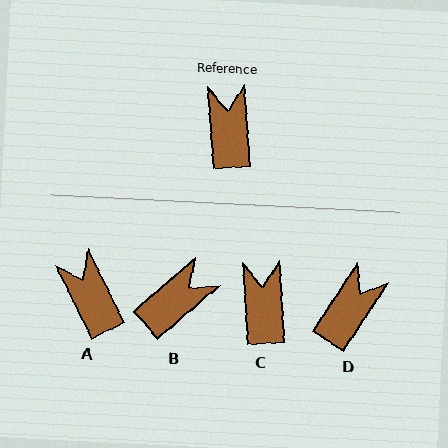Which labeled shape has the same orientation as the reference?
C.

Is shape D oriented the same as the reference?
No, it is off by about 38 degrees.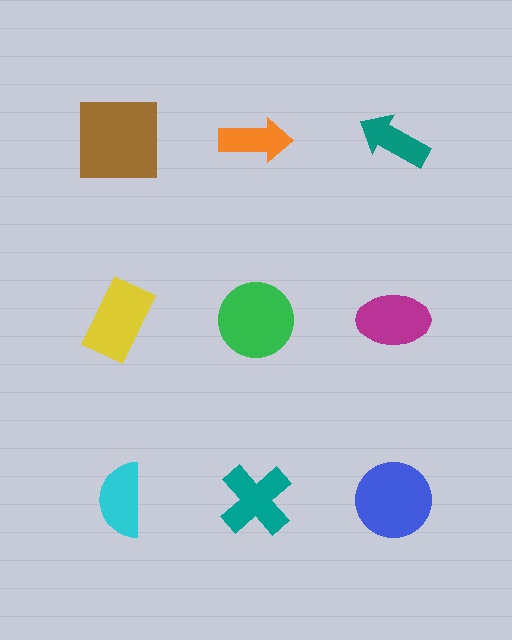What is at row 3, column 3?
A blue circle.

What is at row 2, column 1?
A yellow rectangle.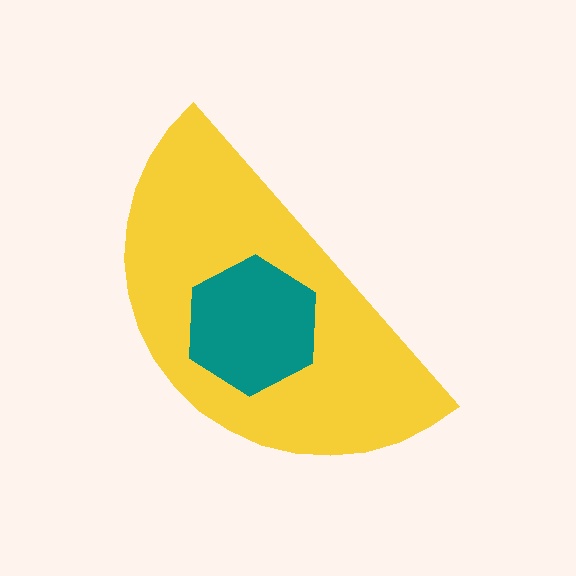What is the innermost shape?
The teal hexagon.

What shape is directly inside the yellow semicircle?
The teal hexagon.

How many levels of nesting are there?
2.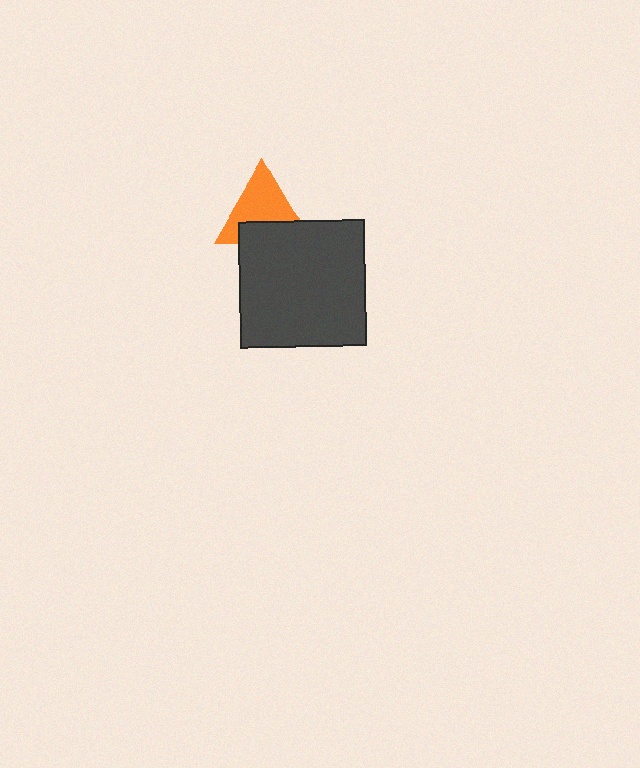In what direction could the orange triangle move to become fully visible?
The orange triangle could move up. That would shift it out from behind the dark gray square entirely.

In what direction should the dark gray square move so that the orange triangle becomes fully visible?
The dark gray square should move down. That is the shortest direction to clear the overlap and leave the orange triangle fully visible.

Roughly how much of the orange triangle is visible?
About half of it is visible (roughly 64%).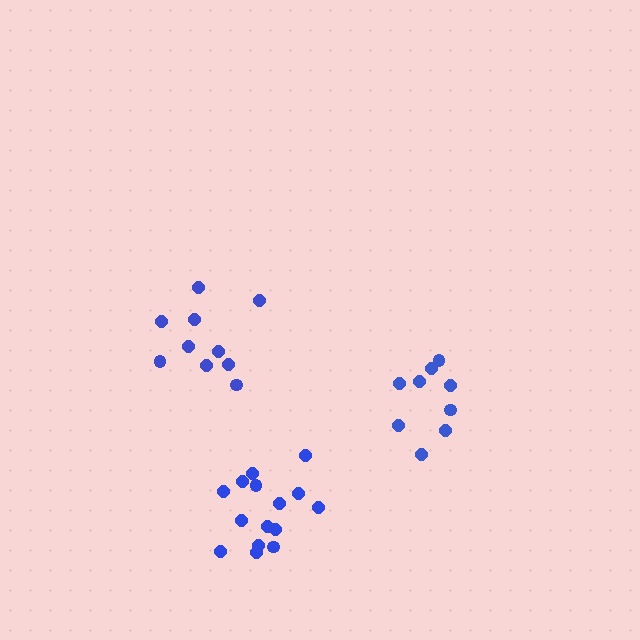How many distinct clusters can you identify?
There are 3 distinct clusters.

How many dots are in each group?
Group 1: 9 dots, Group 2: 10 dots, Group 3: 15 dots (34 total).